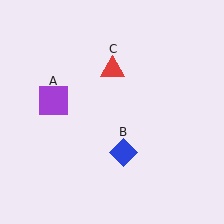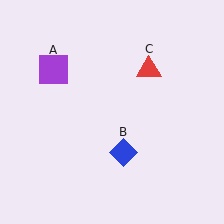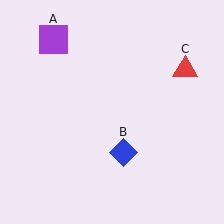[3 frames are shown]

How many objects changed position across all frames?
2 objects changed position: purple square (object A), red triangle (object C).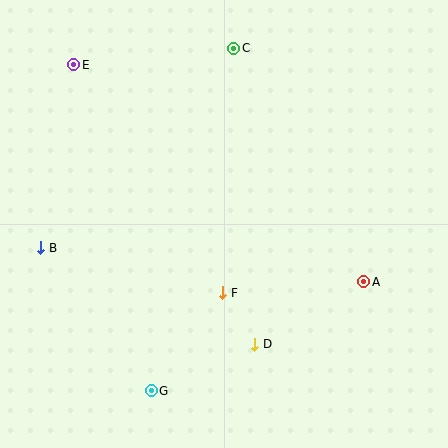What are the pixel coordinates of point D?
Point D is at (255, 344).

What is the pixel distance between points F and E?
The distance between F and E is 272 pixels.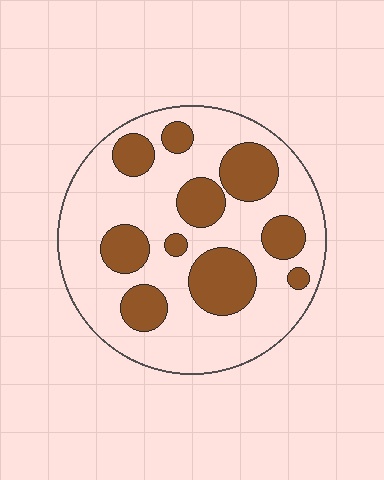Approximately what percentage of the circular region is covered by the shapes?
Approximately 30%.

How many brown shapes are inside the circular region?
10.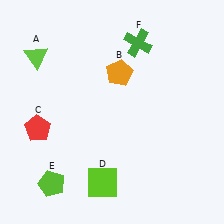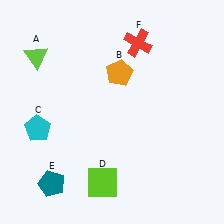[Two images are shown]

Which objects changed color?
C changed from red to cyan. E changed from lime to teal. F changed from green to red.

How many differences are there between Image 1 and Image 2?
There are 3 differences between the two images.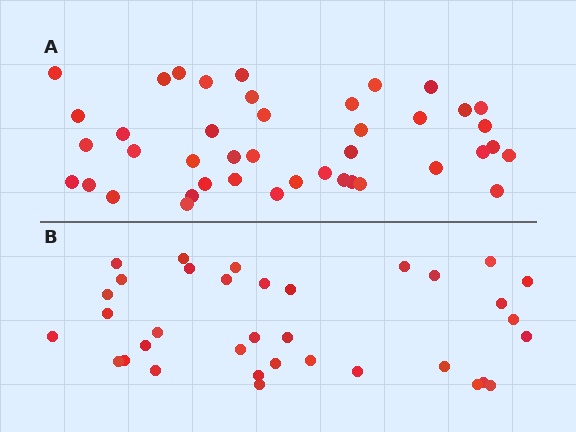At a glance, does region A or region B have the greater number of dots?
Region A (the top region) has more dots.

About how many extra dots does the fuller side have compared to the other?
Region A has roughly 8 or so more dots than region B.